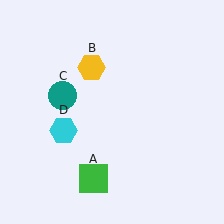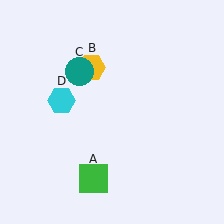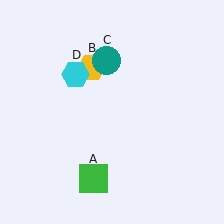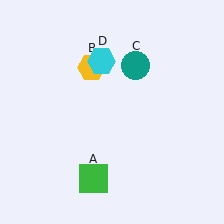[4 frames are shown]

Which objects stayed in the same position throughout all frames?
Green square (object A) and yellow hexagon (object B) remained stationary.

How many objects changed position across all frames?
2 objects changed position: teal circle (object C), cyan hexagon (object D).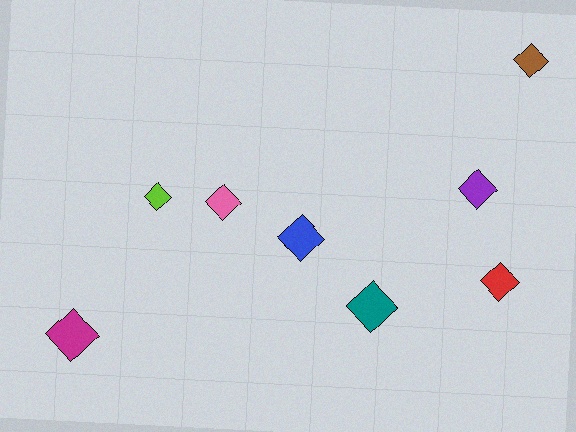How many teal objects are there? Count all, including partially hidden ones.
There is 1 teal object.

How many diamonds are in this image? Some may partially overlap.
There are 8 diamonds.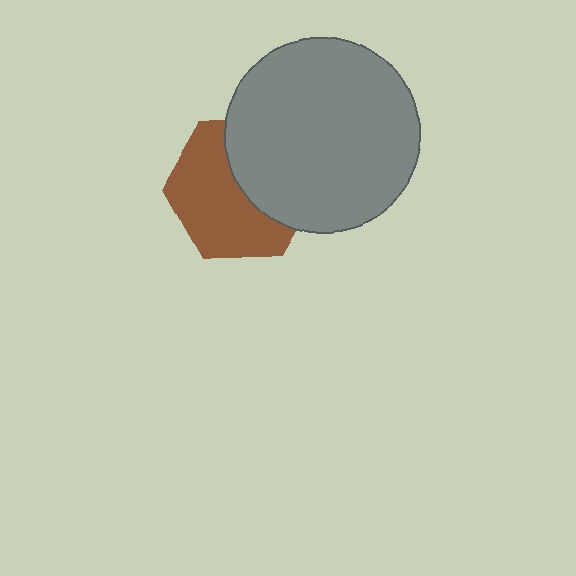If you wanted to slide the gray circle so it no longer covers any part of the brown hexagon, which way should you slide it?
Slide it right — that is the most direct way to separate the two shapes.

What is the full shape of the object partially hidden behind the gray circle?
The partially hidden object is a brown hexagon.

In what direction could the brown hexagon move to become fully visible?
The brown hexagon could move left. That would shift it out from behind the gray circle entirely.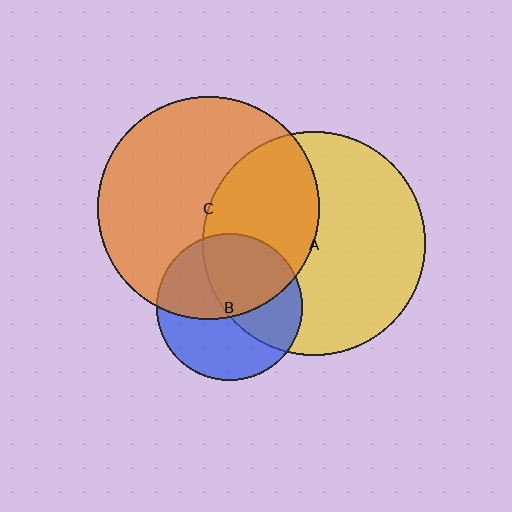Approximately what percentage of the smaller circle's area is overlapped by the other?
Approximately 50%.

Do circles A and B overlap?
Yes.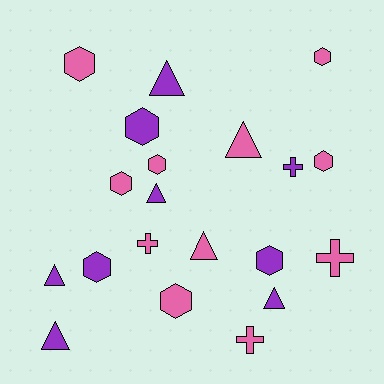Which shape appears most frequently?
Hexagon, with 9 objects.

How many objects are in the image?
There are 20 objects.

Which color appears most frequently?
Pink, with 11 objects.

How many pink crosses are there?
There are 3 pink crosses.